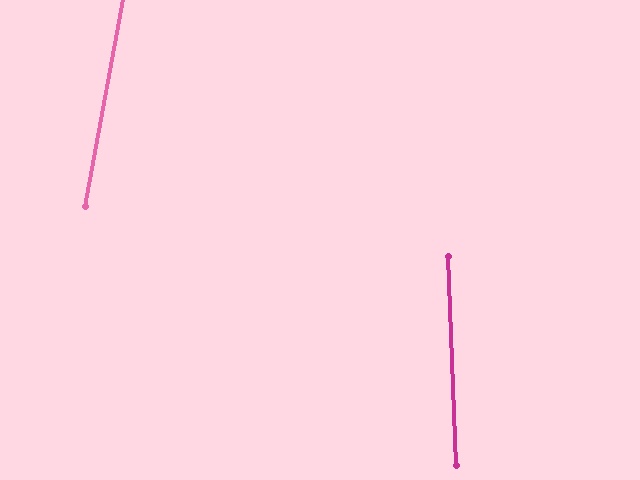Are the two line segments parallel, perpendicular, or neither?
Neither parallel nor perpendicular — they differ by about 12°.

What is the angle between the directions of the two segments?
Approximately 12 degrees.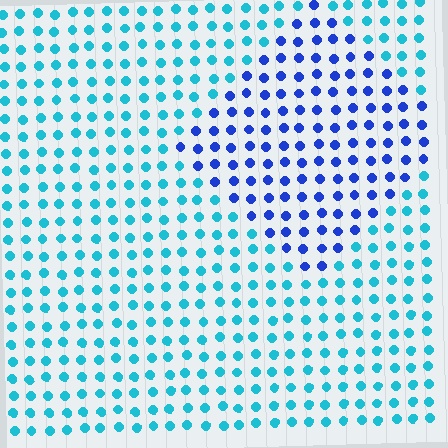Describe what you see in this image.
The image is filled with small cyan elements in a uniform arrangement. A diamond-shaped region is visible where the elements are tinted to a slightly different hue, forming a subtle color boundary.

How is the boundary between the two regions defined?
The boundary is defined purely by a slight shift in hue (about 43 degrees). Spacing, size, and orientation are identical on both sides.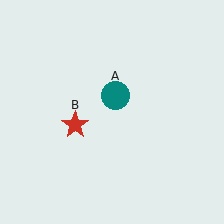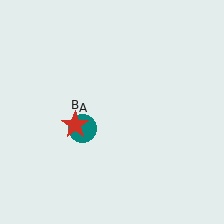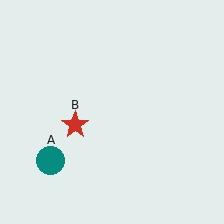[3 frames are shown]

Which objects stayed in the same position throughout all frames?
Red star (object B) remained stationary.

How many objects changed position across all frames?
1 object changed position: teal circle (object A).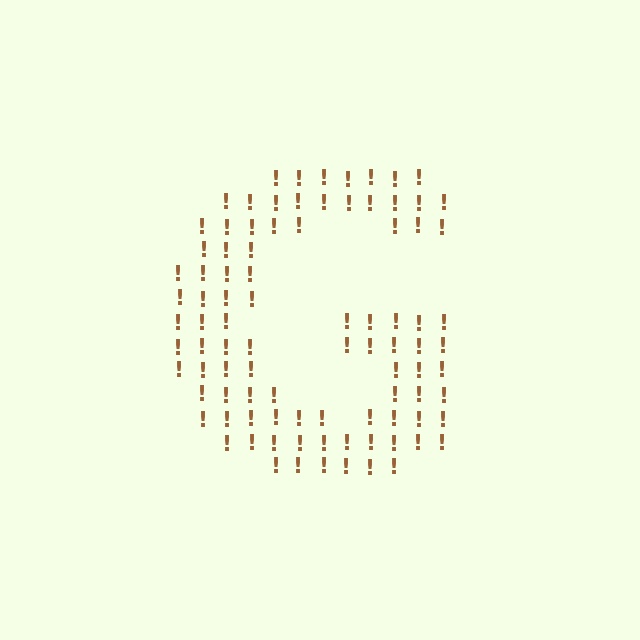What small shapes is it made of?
It is made of small exclamation marks.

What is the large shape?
The large shape is the letter G.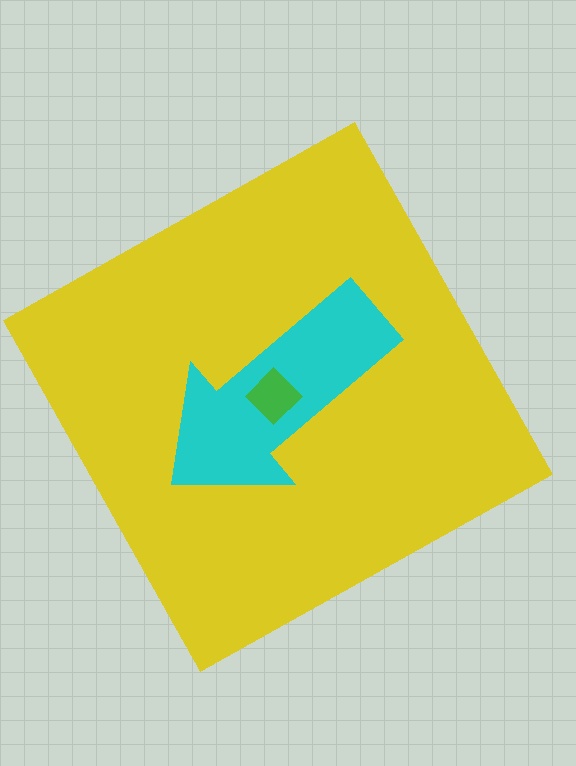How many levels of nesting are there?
3.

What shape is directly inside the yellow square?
The cyan arrow.